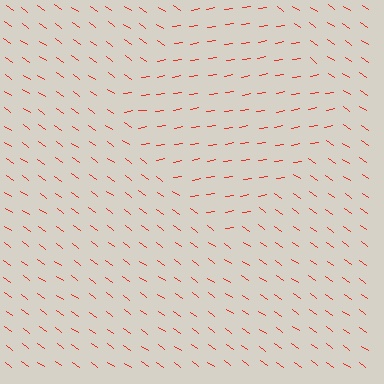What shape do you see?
I see a diamond.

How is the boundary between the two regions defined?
The boundary is defined purely by a change in line orientation (approximately 45 degrees difference). All lines are the same color and thickness.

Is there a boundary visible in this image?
Yes, there is a texture boundary formed by a change in line orientation.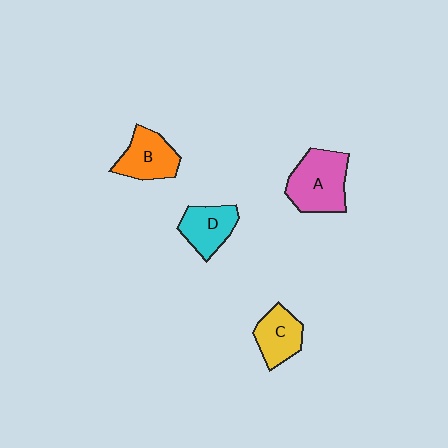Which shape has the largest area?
Shape A (pink).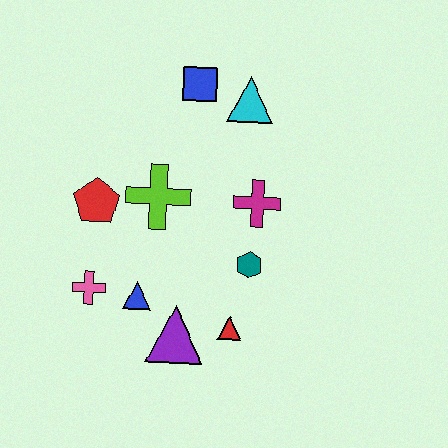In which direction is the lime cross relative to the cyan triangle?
The lime cross is below the cyan triangle.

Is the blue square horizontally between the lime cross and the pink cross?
No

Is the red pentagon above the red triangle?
Yes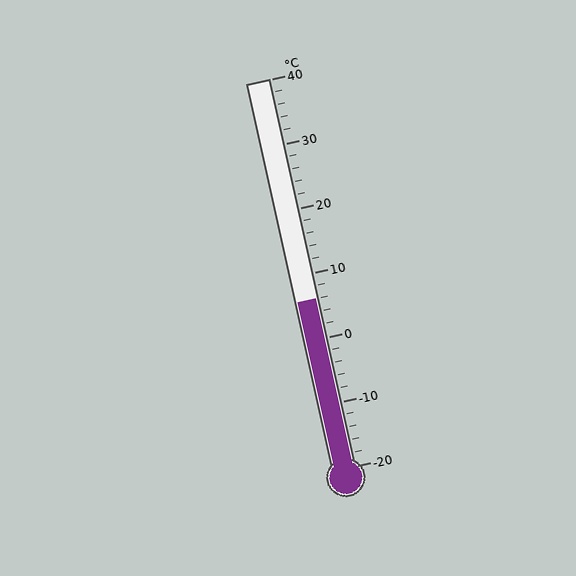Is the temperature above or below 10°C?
The temperature is below 10°C.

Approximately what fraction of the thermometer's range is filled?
The thermometer is filled to approximately 45% of its range.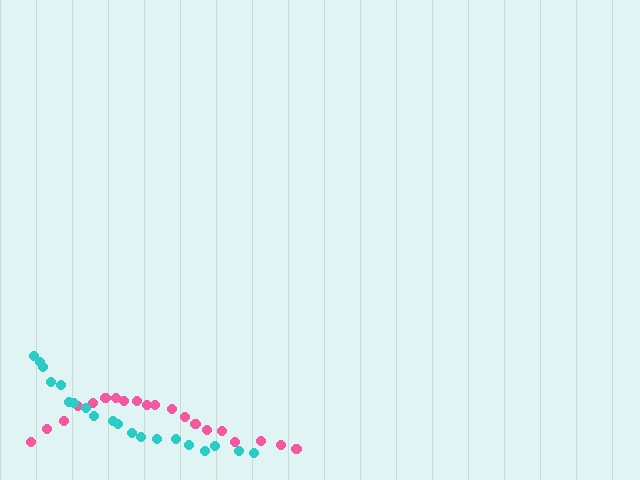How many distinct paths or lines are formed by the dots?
There are 2 distinct paths.